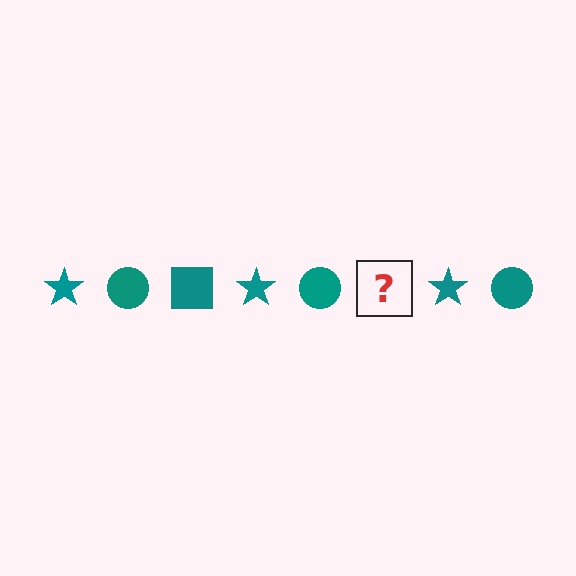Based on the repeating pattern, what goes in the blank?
The blank should be a teal square.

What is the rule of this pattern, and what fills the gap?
The rule is that the pattern cycles through star, circle, square shapes in teal. The gap should be filled with a teal square.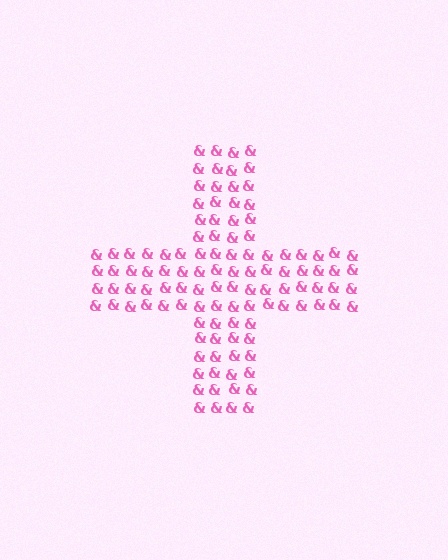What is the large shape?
The large shape is a cross.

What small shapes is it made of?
It is made of small ampersands.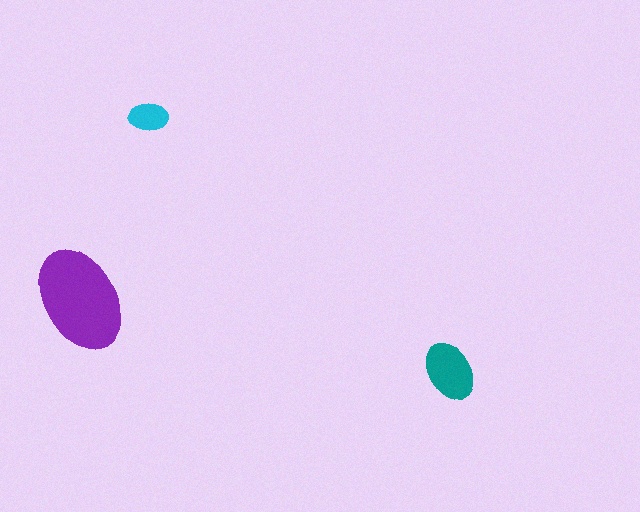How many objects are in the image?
There are 3 objects in the image.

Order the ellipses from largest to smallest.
the purple one, the teal one, the cyan one.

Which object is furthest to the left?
The purple ellipse is leftmost.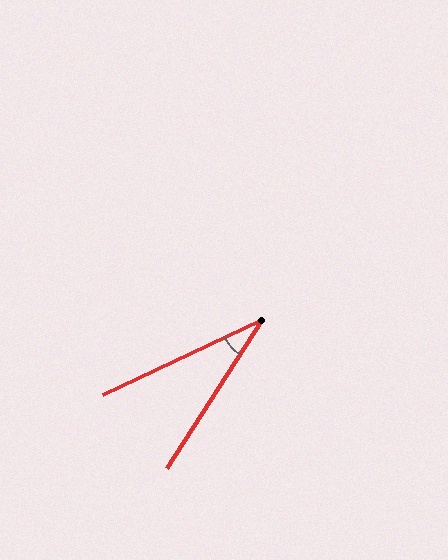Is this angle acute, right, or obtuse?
It is acute.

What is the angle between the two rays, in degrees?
Approximately 32 degrees.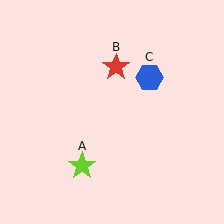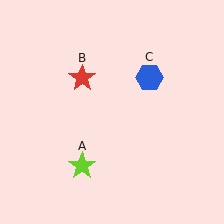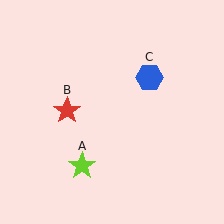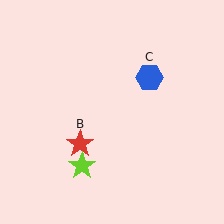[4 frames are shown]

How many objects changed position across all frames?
1 object changed position: red star (object B).